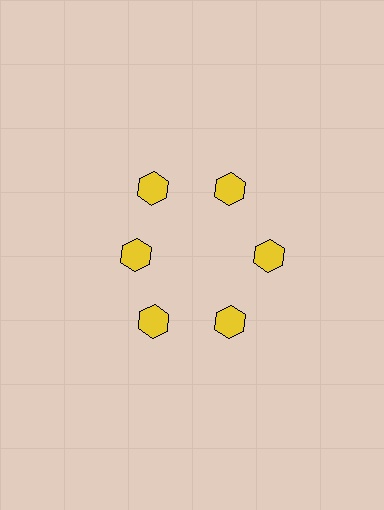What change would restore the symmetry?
The symmetry would be restored by moving it outward, back onto the ring so that all 6 hexagons sit at equal angles and equal distance from the center.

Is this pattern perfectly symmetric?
No. The 6 yellow hexagons are arranged in a ring, but one element near the 9 o'clock position is pulled inward toward the center, breaking the 6-fold rotational symmetry.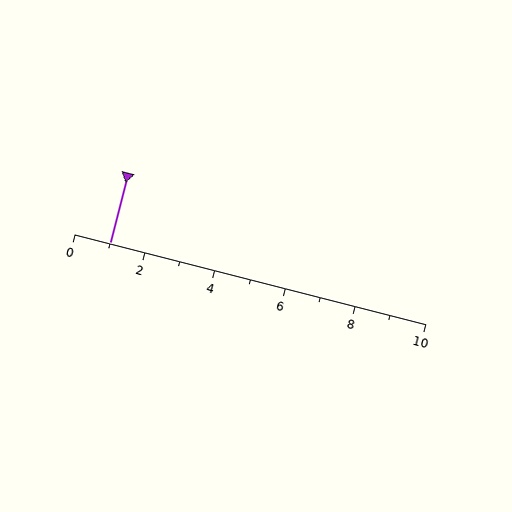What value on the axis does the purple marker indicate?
The marker indicates approximately 1.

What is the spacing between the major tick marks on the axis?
The major ticks are spaced 2 apart.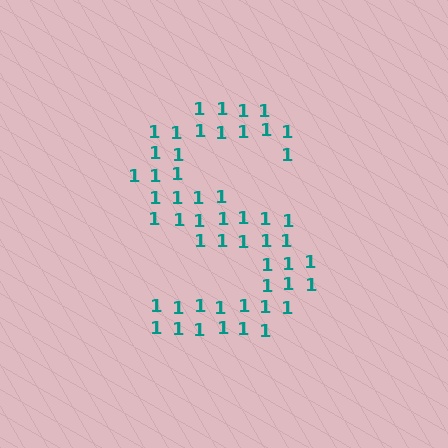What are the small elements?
The small elements are digit 1's.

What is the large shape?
The large shape is the letter S.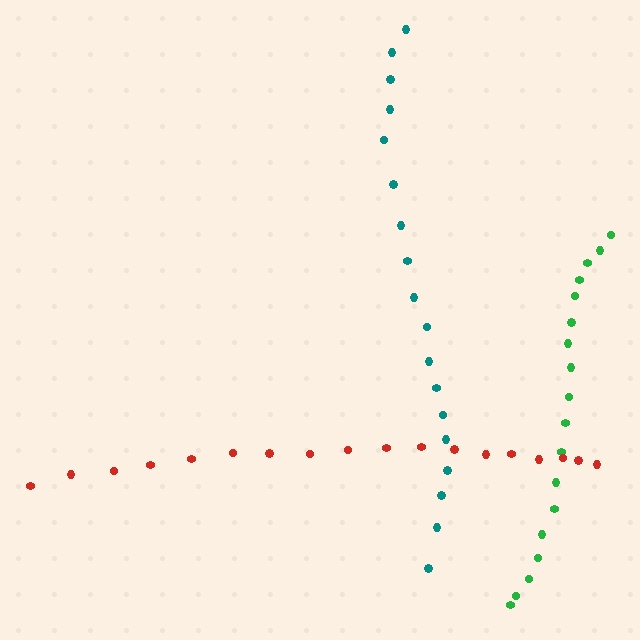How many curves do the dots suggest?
There are 3 distinct paths.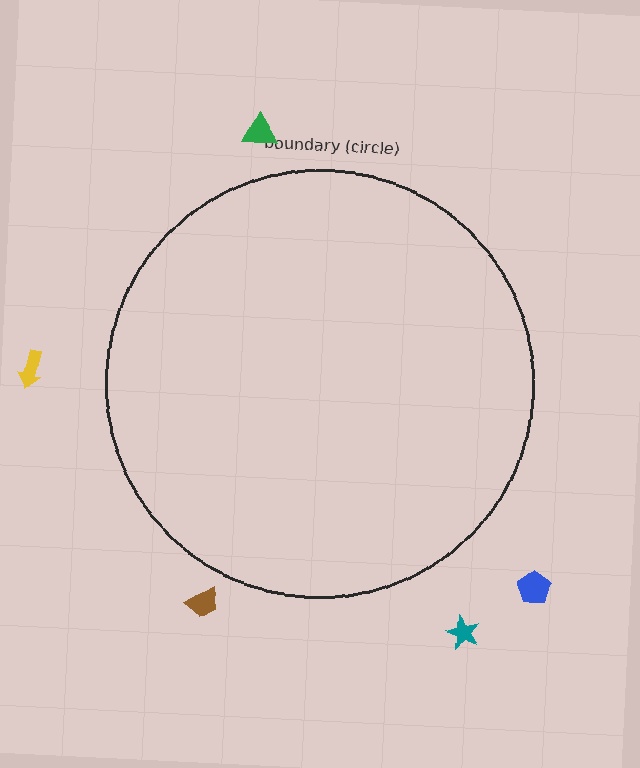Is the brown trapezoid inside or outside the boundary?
Outside.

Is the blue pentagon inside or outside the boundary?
Outside.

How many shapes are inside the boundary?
0 inside, 5 outside.